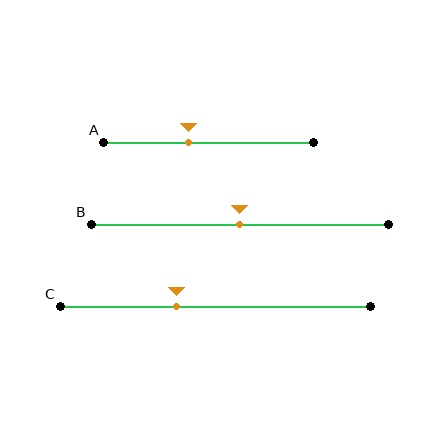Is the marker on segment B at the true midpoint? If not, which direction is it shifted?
Yes, the marker on segment B is at the true midpoint.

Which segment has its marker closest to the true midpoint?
Segment B has its marker closest to the true midpoint.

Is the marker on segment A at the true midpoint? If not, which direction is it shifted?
No, the marker on segment A is shifted to the left by about 10% of the segment length.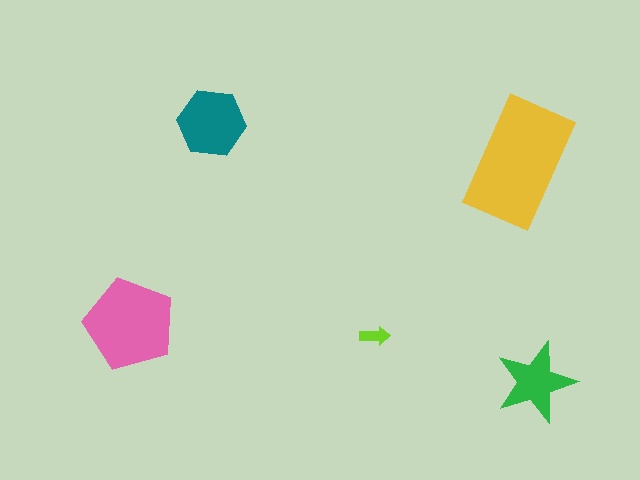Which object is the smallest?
The lime arrow.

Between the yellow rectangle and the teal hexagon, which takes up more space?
The yellow rectangle.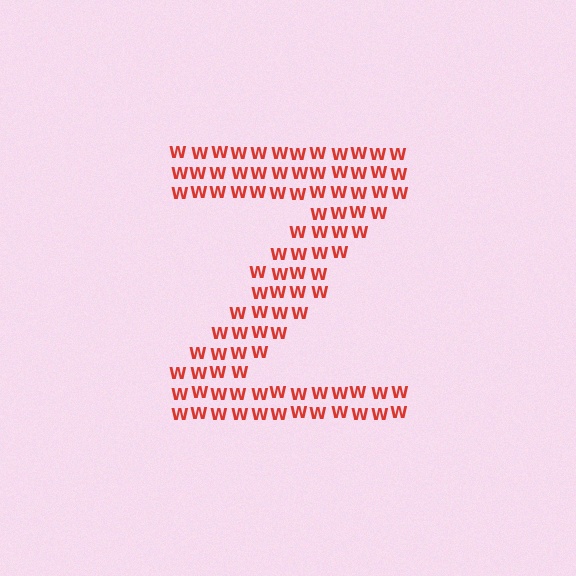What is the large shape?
The large shape is the letter Z.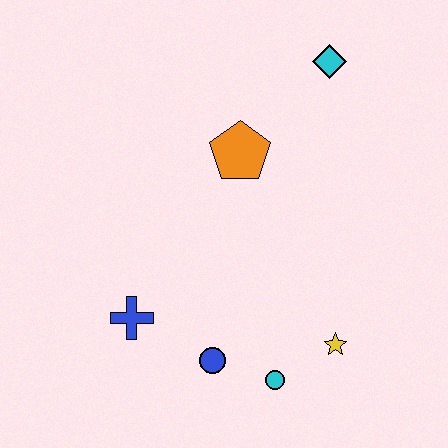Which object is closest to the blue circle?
The cyan circle is closest to the blue circle.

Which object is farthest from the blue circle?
The cyan diamond is farthest from the blue circle.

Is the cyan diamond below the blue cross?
No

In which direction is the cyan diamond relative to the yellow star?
The cyan diamond is above the yellow star.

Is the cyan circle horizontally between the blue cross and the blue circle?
No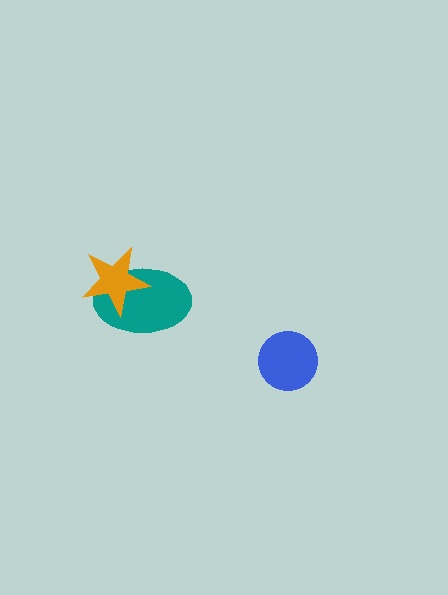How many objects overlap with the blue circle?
0 objects overlap with the blue circle.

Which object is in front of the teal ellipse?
The orange star is in front of the teal ellipse.